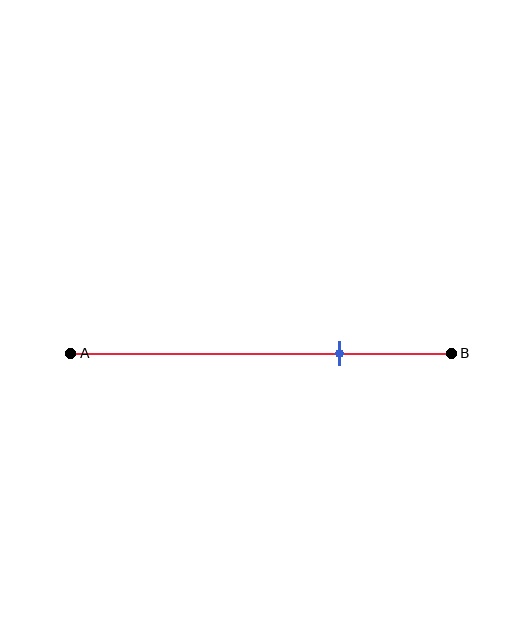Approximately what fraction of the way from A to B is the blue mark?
The blue mark is approximately 70% of the way from A to B.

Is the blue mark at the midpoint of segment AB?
No, the mark is at about 70% from A, not at the 50% midpoint.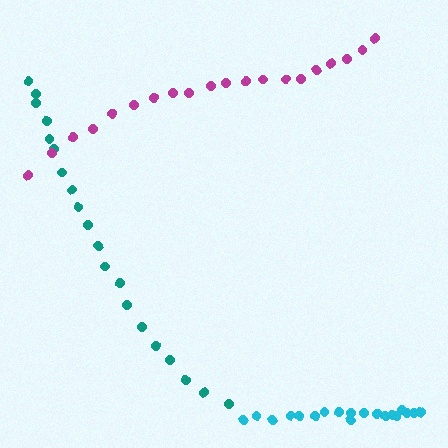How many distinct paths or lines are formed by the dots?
There are 3 distinct paths.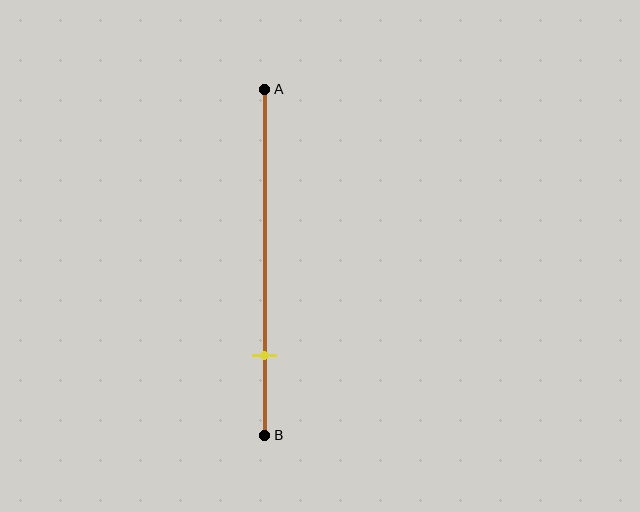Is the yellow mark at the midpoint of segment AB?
No, the mark is at about 75% from A, not at the 50% midpoint.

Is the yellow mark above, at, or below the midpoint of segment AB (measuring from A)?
The yellow mark is below the midpoint of segment AB.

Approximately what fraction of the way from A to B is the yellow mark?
The yellow mark is approximately 75% of the way from A to B.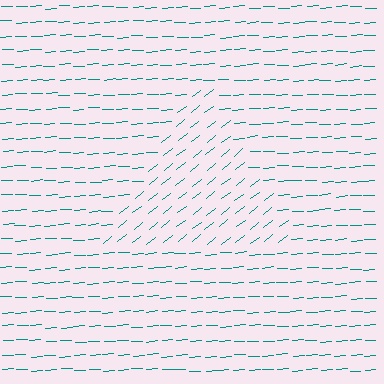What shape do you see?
I see a triangle.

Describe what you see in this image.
The image is filled with small teal line segments. A triangle region in the image has lines oriented differently from the surrounding lines, creating a visible texture boundary.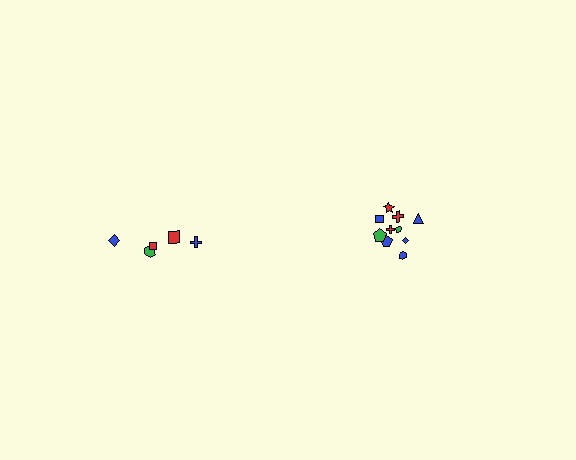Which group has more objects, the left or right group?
The right group.